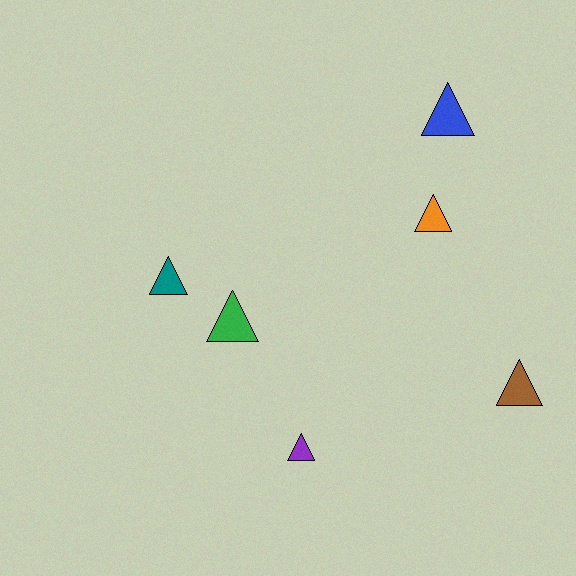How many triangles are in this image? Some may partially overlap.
There are 6 triangles.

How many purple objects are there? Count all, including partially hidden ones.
There is 1 purple object.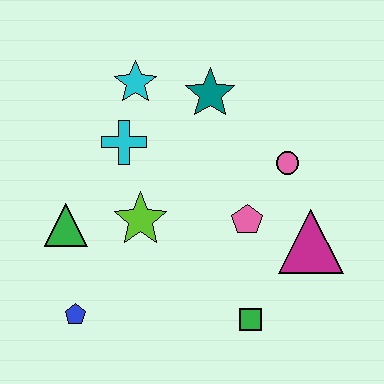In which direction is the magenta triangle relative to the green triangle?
The magenta triangle is to the right of the green triangle.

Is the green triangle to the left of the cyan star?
Yes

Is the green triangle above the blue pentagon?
Yes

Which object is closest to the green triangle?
The lime star is closest to the green triangle.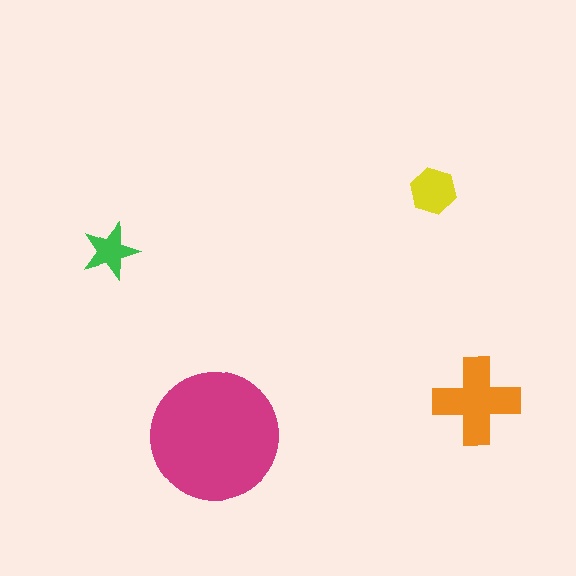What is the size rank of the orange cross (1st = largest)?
2nd.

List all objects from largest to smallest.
The magenta circle, the orange cross, the yellow hexagon, the green star.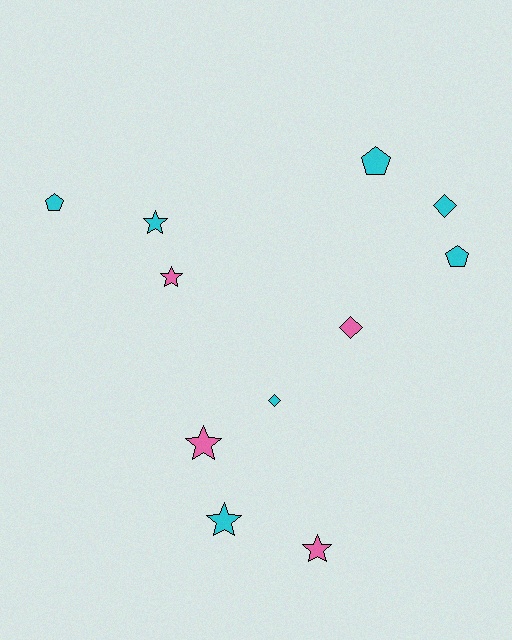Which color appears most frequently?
Cyan, with 7 objects.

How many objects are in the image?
There are 11 objects.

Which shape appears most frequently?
Star, with 5 objects.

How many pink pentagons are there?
There are no pink pentagons.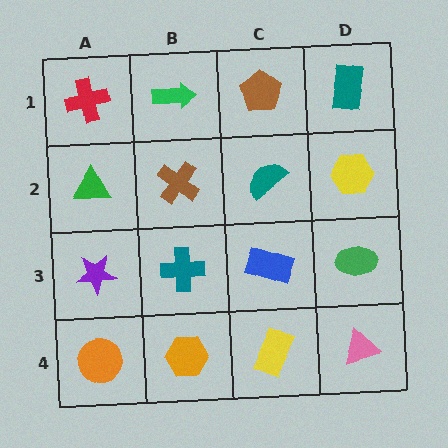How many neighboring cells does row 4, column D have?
2.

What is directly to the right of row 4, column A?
An orange hexagon.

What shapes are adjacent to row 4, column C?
A blue rectangle (row 3, column C), an orange hexagon (row 4, column B), a pink triangle (row 4, column D).